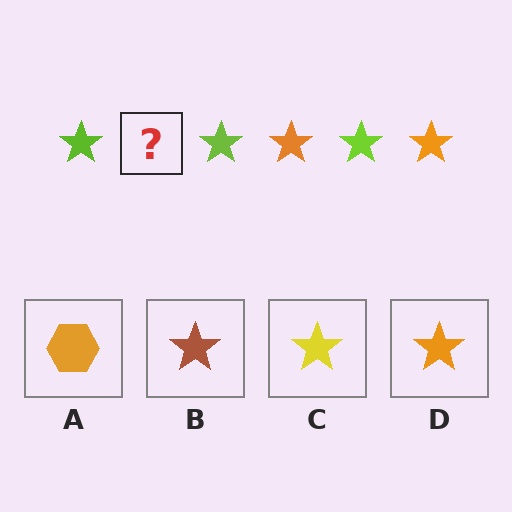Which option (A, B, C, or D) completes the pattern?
D.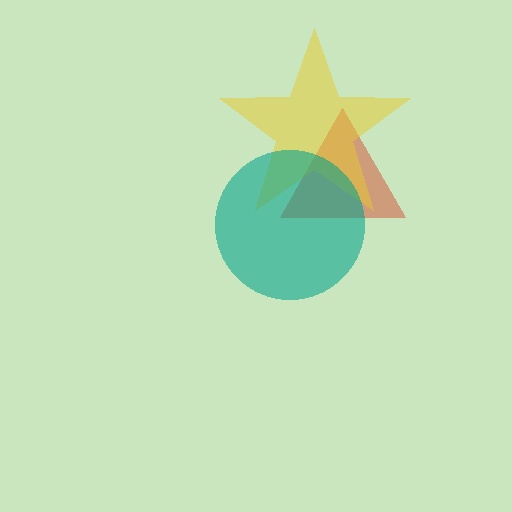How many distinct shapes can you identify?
There are 3 distinct shapes: a red triangle, a yellow star, a teal circle.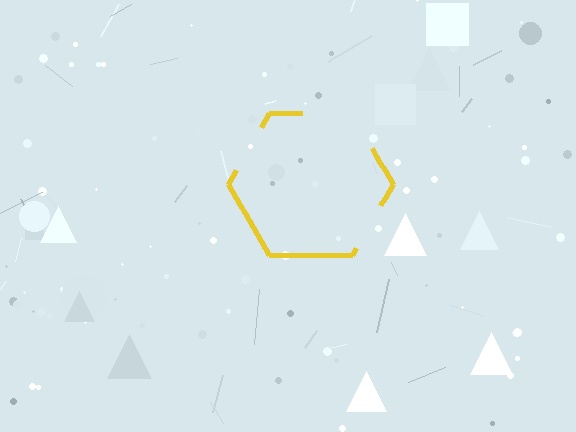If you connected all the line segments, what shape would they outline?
They would outline a hexagon.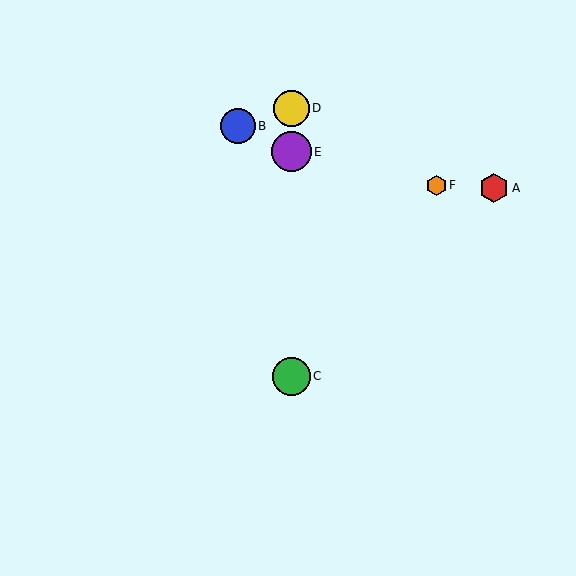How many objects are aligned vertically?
3 objects (C, D, E) are aligned vertically.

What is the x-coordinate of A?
Object A is at x≈494.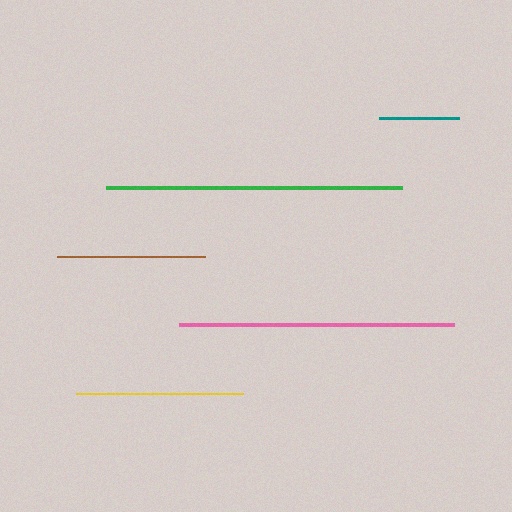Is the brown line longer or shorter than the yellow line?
The yellow line is longer than the brown line.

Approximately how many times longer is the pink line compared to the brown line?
The pink line is approximately 1.9 times the length of the brown line.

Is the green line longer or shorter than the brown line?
The green line is longer than the brown line.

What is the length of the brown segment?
The brown segment is approximately 148 pixels long.